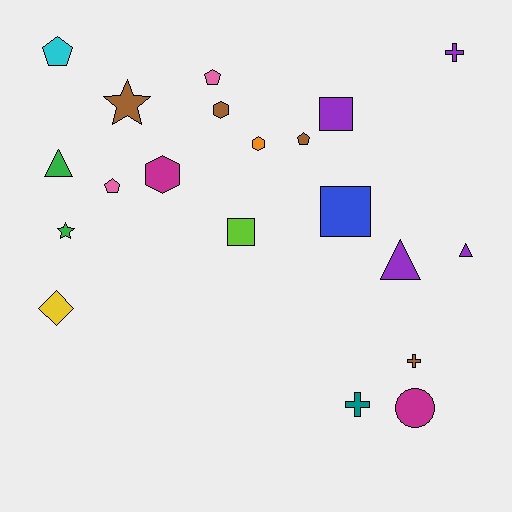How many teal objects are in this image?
There is 1 teal object.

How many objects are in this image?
There are 20 objects.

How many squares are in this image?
There are 3 squares.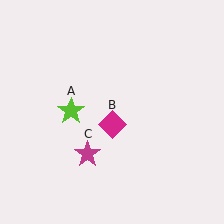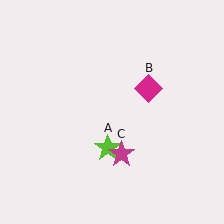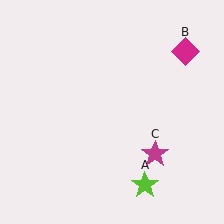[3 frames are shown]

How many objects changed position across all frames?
3 objects changed position: lime star (object A), magenta diamond (object B), magenta star (object C).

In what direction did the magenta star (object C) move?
The magenta star (object C) moved right.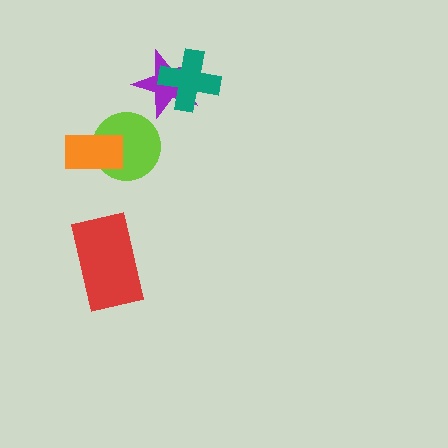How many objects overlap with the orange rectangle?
1 object overlaps with the orange rectangle.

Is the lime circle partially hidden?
Yes, it is partially covered by another shape.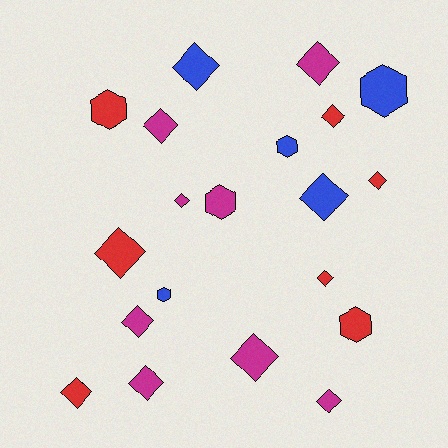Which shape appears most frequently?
Diamond, with 14 objects.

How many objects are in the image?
There are 20 objects.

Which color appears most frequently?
Magenta, with 8 objects.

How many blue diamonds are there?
There are 2 blue diamonds.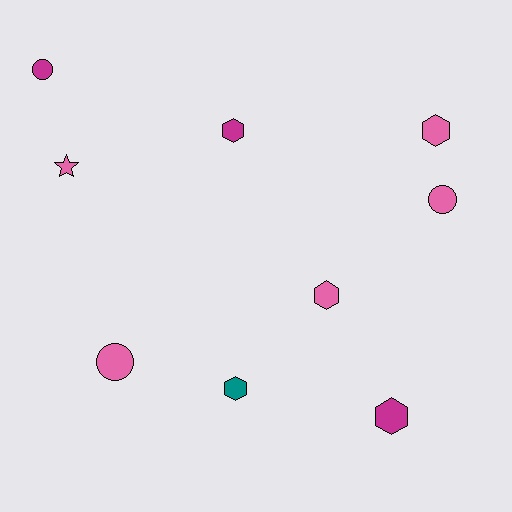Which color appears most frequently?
Pink, with 5 objects.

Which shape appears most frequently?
Hexagon, with 5 objects.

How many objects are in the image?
There are 9 objects.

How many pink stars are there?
There is 1 pink star.